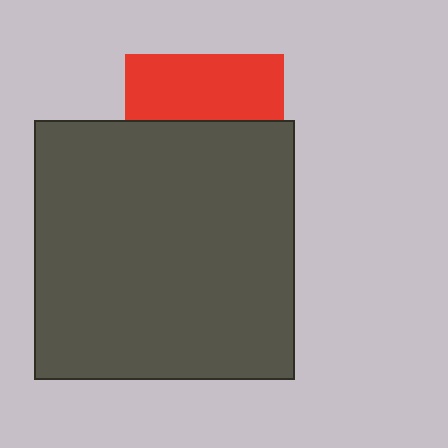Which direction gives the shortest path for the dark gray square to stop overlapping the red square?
Moving down gives the shortest separation.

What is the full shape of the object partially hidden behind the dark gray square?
The partially hidden object is a red square.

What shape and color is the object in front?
The object in front is a dark gray square.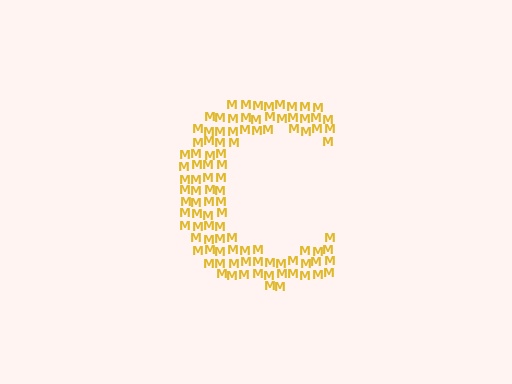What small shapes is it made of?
It is made of small letter M's.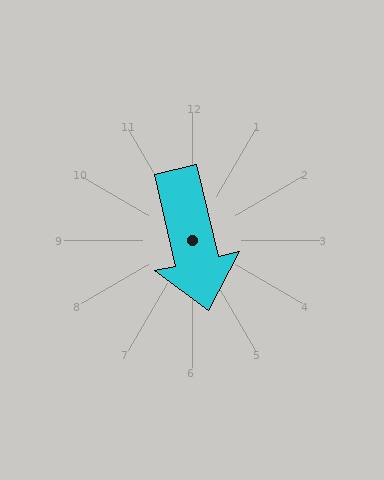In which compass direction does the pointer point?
South.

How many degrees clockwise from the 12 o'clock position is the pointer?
Approximately 167 degrees.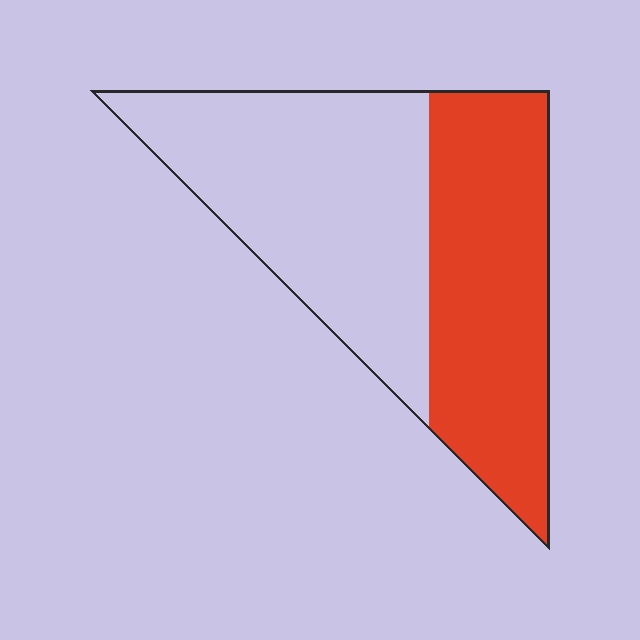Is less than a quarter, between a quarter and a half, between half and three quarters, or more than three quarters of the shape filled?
Between a quarter and a half.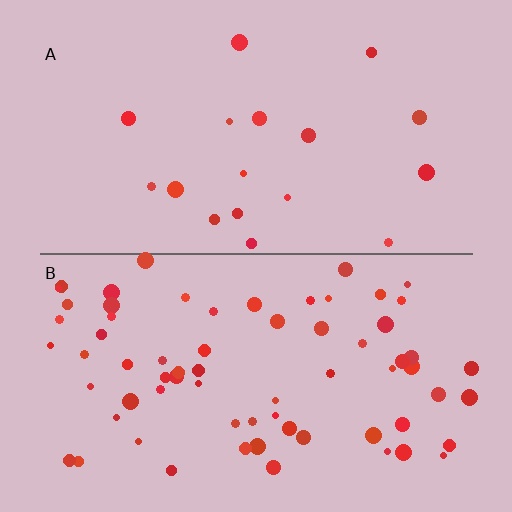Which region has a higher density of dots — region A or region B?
B (the bottom).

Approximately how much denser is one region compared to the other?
Approximately 3.9× — region B over region A.